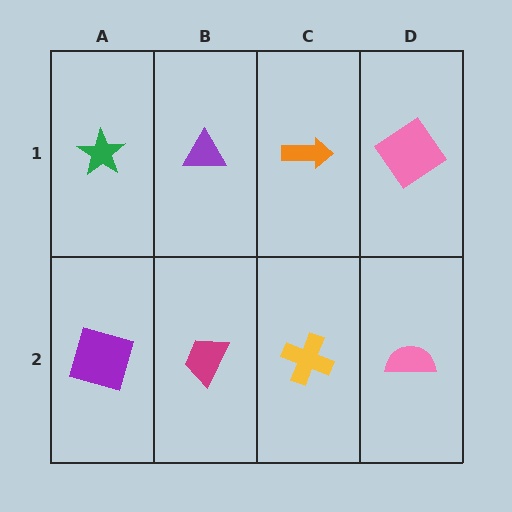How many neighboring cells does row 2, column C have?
3.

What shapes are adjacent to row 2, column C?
An orange arrow (row 1, column C), a magenta trapezoid (row 2, column B), a pink semicircle (row 2, column D).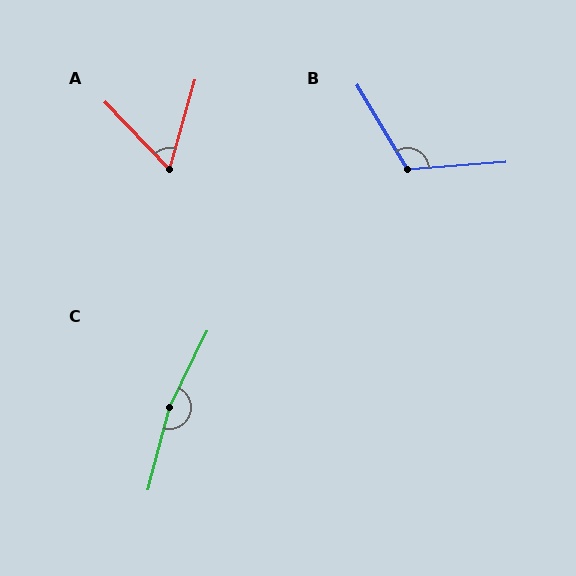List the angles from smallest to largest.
A (60°), B (117°), C (169°).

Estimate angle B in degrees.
Approximately 117 degrees.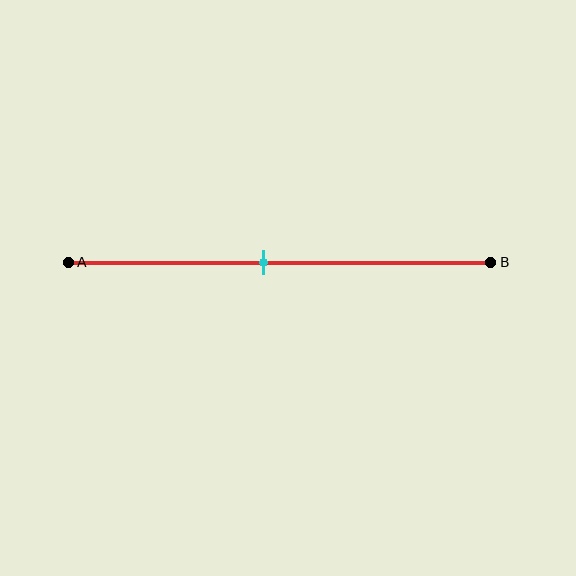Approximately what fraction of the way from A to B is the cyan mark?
The cyan mark is approximately 45% of the way from A to B.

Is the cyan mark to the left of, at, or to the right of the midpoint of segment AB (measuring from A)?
The cyan mark is to the left of the midpoint of segment AB.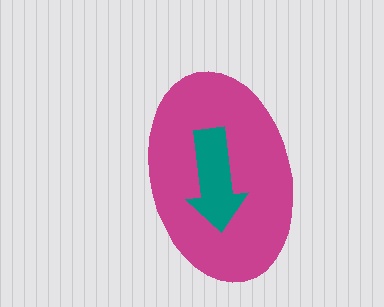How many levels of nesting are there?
2.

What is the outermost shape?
The magenta ellipse.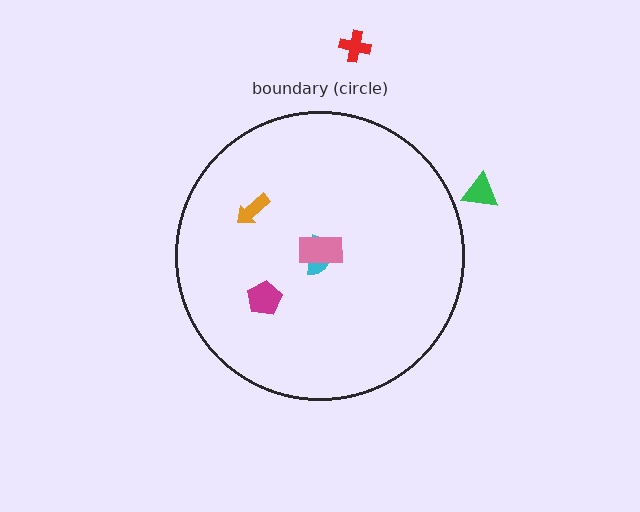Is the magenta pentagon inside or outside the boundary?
Inside.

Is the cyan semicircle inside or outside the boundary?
Inside.